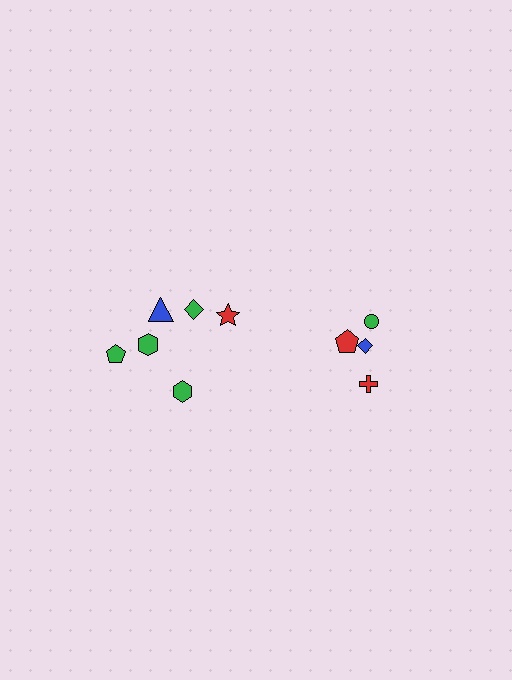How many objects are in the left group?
There are 6 objects.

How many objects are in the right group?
There are 4 objects.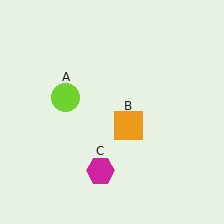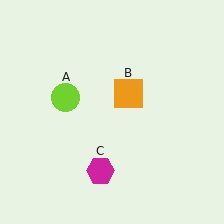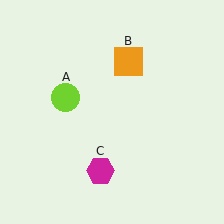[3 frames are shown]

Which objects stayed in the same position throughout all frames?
Lime circle (object A) and magenta hexagon (object C) remained stationary.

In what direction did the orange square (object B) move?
The orange square (object B) moved up.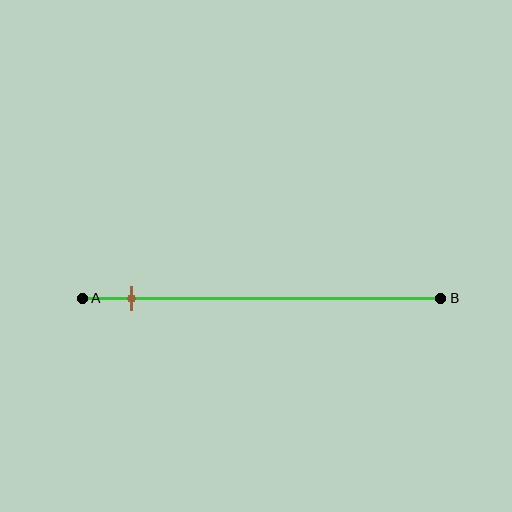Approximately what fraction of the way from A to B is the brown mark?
The brown mark is approximately 15% of the way from A to B.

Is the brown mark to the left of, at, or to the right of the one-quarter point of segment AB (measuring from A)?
The brown mark is to the left of the one-quarter point of segment AB.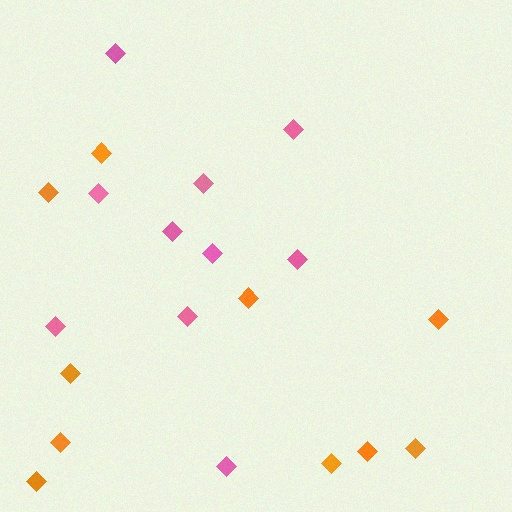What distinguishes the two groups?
There are 2 groups: one group of orange diamonds (10) and one group of pink diamonds (10).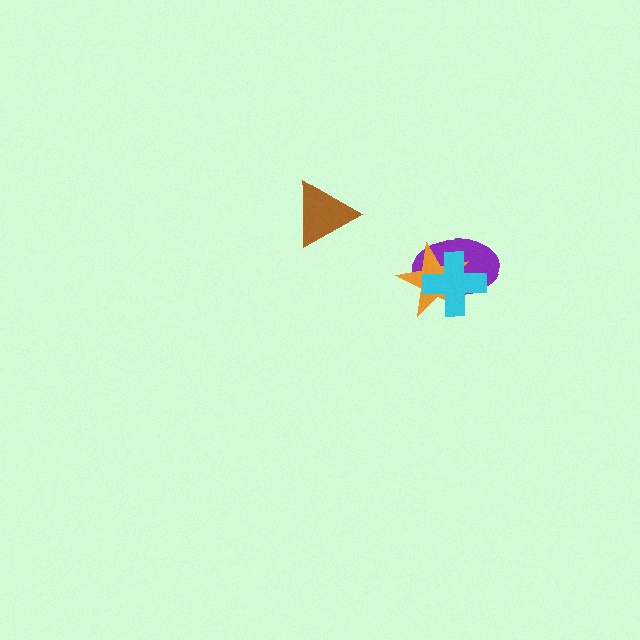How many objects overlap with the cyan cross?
2 objects overlap with the cyan cross.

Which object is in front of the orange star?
The cyan cross is in front of the orange star.